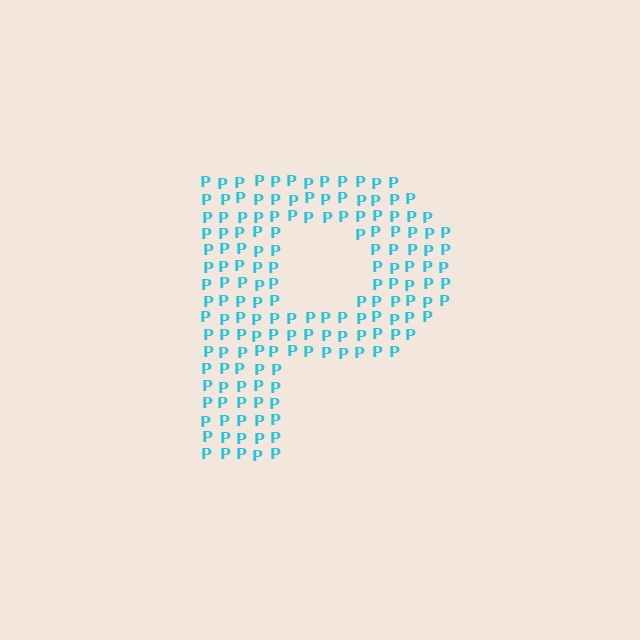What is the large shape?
The large shape is the letter P.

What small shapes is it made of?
It is made of small letter P's.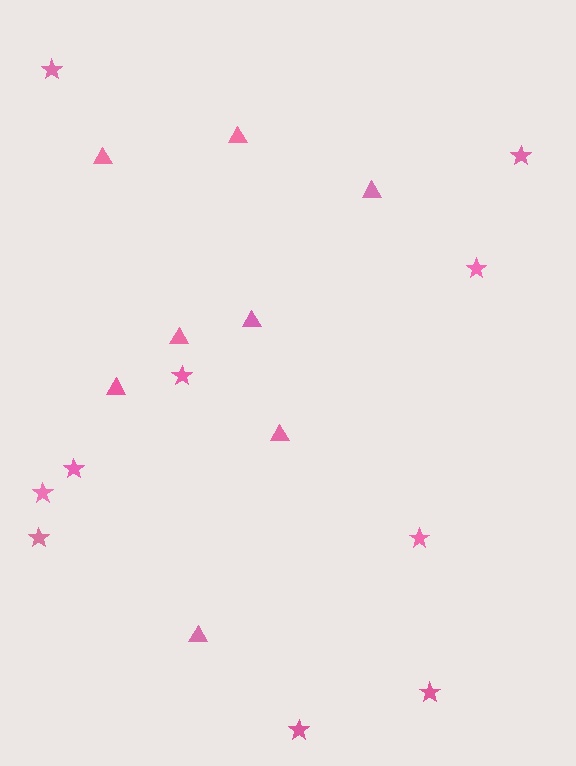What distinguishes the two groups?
There are 2 groups: one group of triangles (8) and one group of stars (10).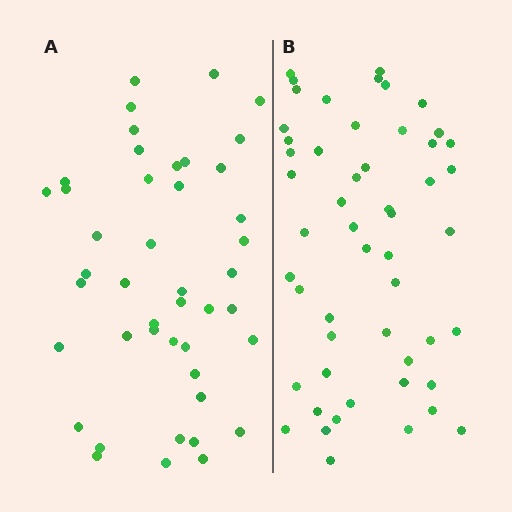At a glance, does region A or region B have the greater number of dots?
Region B (the right region) has more dots.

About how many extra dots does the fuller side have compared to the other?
Region B has roughly 8 or so more dots than region A.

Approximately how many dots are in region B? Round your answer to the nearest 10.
About 50 dots. (The exact count is 52, which rounds to 50.)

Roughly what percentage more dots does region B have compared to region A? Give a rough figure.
About 20% more.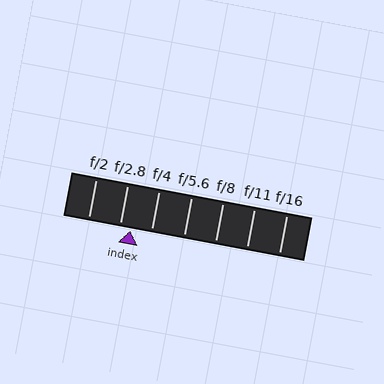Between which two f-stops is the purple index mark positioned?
The index mark is between f/2.8 and f/4.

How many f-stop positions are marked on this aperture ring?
There are 7 f-stop positions marked.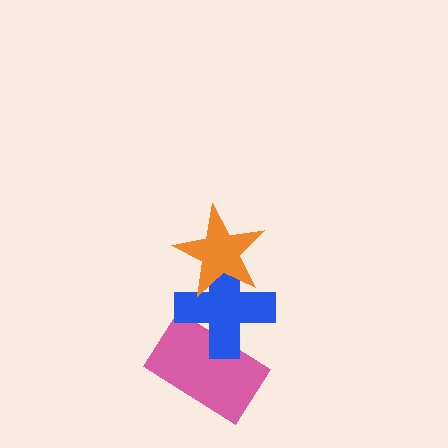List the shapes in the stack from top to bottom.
From top to bottom: the orange star, the blue cross, the pink rectangle.